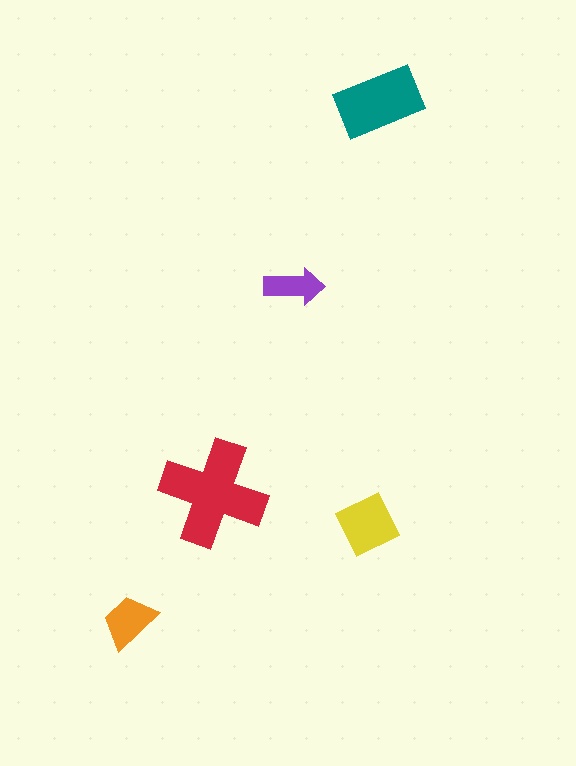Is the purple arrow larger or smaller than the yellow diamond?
Smaller.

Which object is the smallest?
The purple arrow.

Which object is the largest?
The red cross.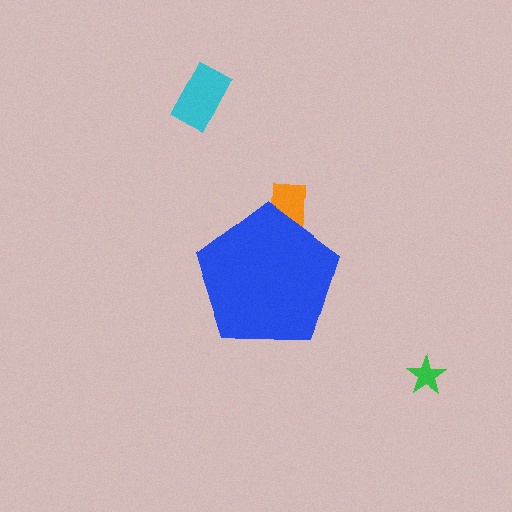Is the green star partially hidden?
No, the green star is fully visible.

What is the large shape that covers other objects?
A blue pentagon.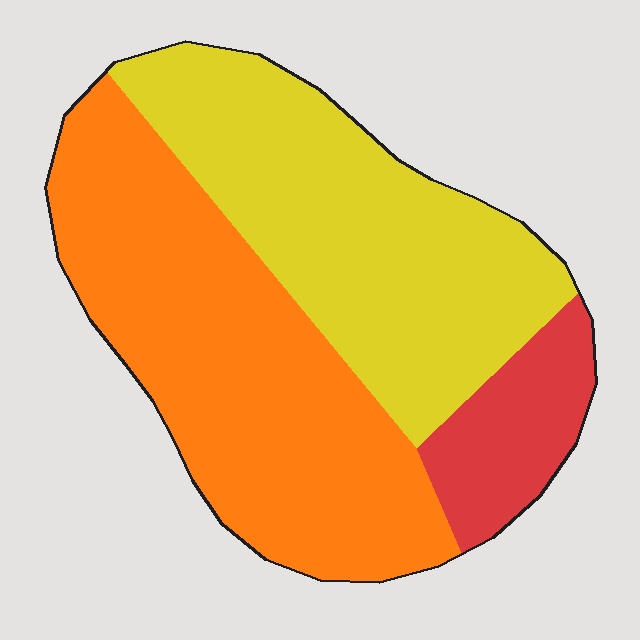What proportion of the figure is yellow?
Yellow covers around 40% of the figure.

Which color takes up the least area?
Red, at roughly 10%.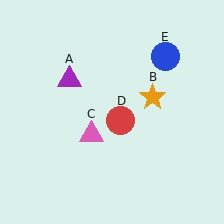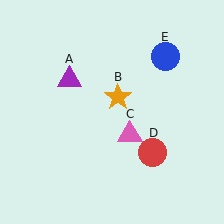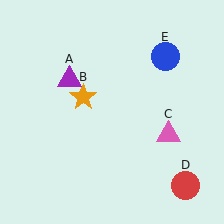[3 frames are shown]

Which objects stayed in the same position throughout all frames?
Purple triangle (object A) and blue circle (object E) remained stationary.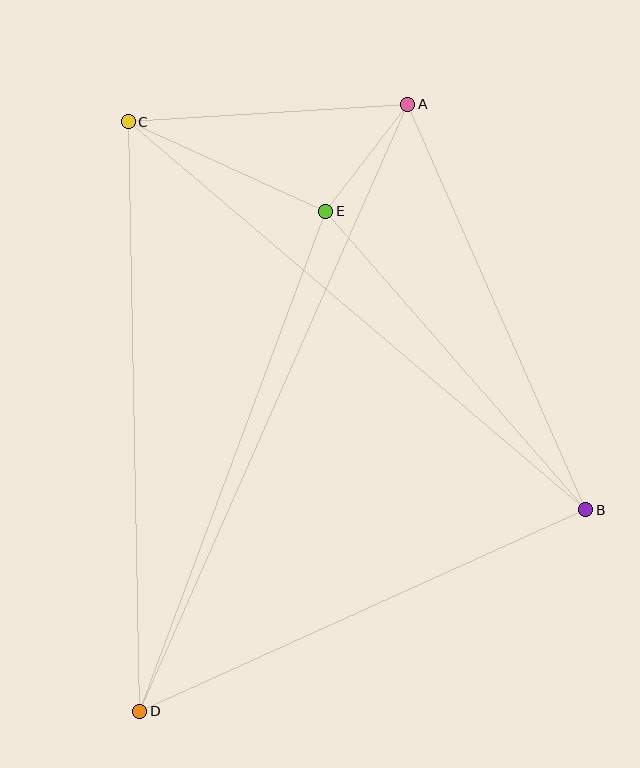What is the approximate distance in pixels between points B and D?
The distance between B and D is approximately 489 pixels.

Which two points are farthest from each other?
Points A and D are farthest from each other.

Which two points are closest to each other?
Points A and E are closest to each other.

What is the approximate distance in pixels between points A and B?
The distance between A and B is approximately 443 pixels.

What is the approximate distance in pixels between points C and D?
The distance between C and D is approximately 589 pixels.